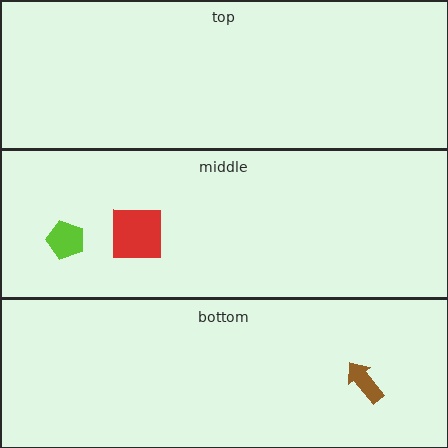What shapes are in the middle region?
The red square, the lime pentagon.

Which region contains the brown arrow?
The bottom region.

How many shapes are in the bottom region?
1.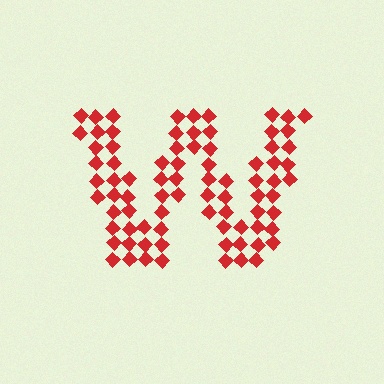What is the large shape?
The large shape is the letter W.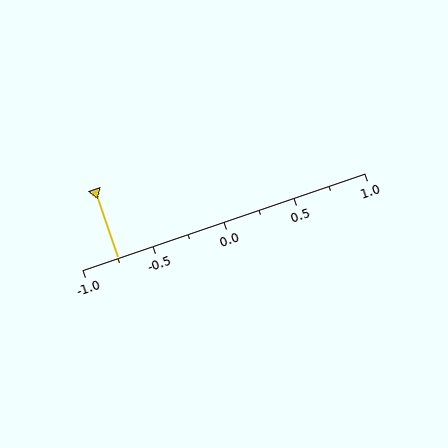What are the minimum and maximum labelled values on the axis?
The axis runs from -1.0 to 1.0.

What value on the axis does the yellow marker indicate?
The marker indicates approximately -0.75.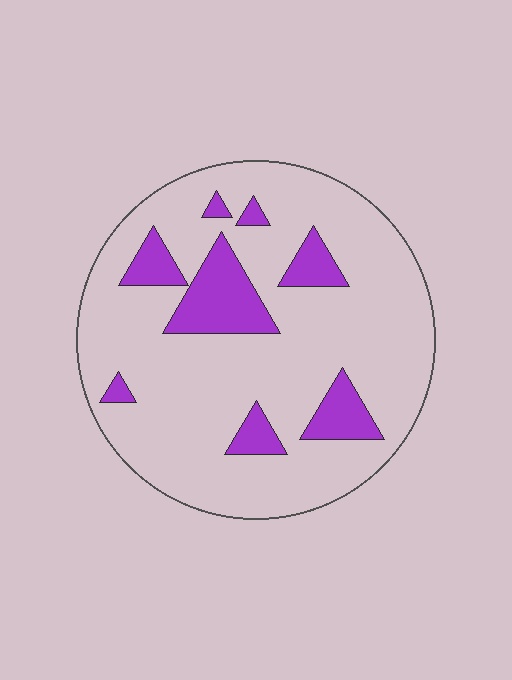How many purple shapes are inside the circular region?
8.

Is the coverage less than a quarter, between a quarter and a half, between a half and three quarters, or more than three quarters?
Less than a quarter.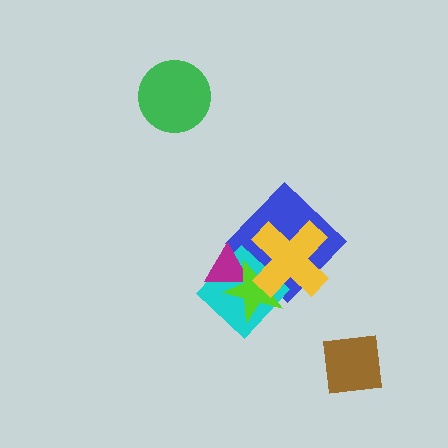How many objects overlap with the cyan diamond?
4 objects overlap with the cyan diamond.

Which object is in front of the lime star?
The yellow cross is in front of the lime star.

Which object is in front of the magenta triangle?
The lime star is in front of the magenta triangle.